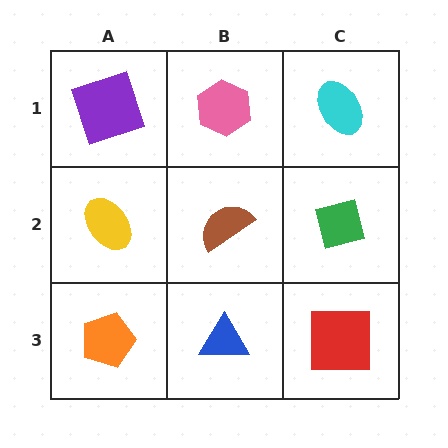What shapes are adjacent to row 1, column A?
A yellow ellipse (row 2, column A), a pink hexagon (row 1, column B).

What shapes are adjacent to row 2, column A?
A purple square (row 1, column A), an orange pentagon (row 3, column A), a brown semicircle (row 2, column B).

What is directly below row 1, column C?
A green square.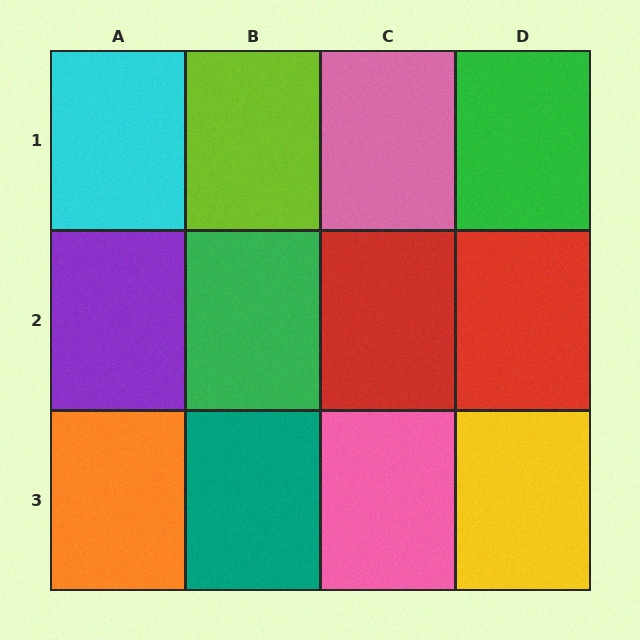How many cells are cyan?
1 cell is cyan.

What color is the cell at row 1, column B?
Lime.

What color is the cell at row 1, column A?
Cyan.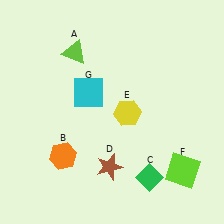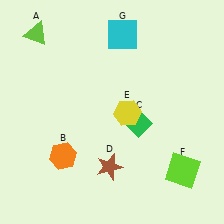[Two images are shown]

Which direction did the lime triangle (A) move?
The lime triangle (A) moved left.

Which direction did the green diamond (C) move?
The green diamond (C) moved up.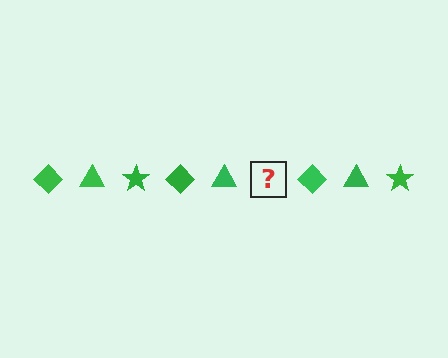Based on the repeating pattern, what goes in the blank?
The blank should be a green star.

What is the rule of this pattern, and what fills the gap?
The rule is that the pattern cycles through diamond, triangle, star shapes in green. The gap should be filled with a green star.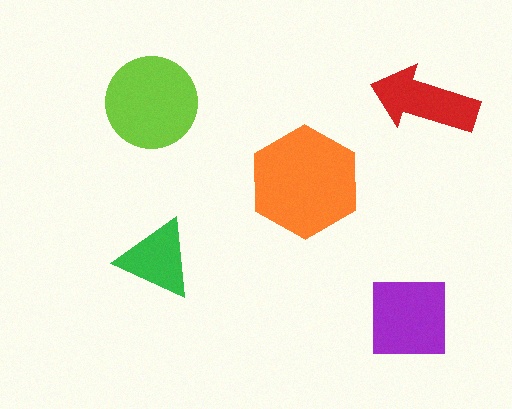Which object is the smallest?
The green triangle.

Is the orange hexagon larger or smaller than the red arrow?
Larger.